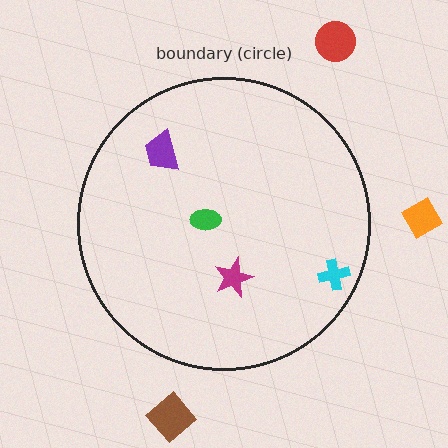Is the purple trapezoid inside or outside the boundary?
Inside.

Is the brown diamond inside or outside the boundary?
Outside.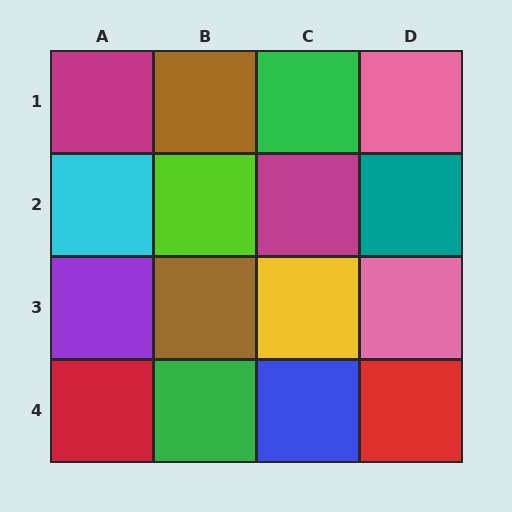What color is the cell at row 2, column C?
Magenta.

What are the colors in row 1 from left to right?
Magenta, brown, green, pink.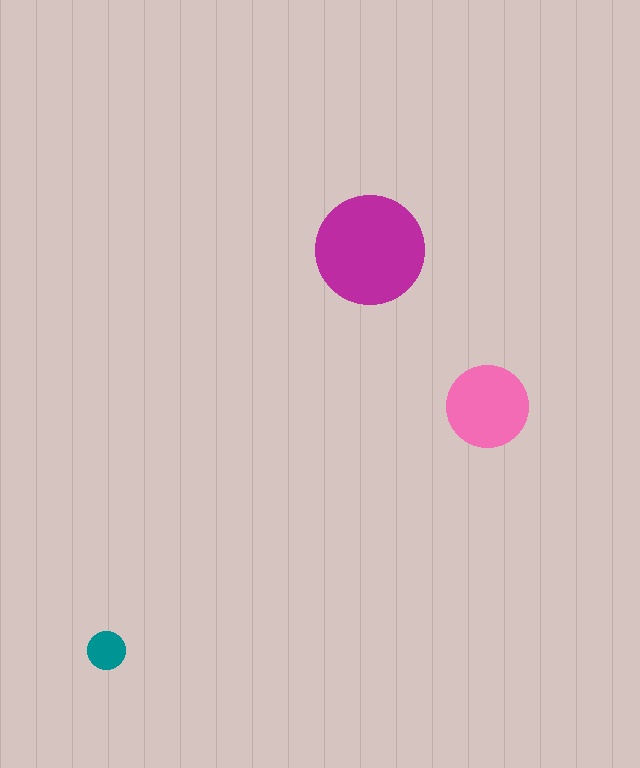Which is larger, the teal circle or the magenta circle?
The magenta one.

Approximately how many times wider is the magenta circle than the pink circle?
About 1.5 times wider.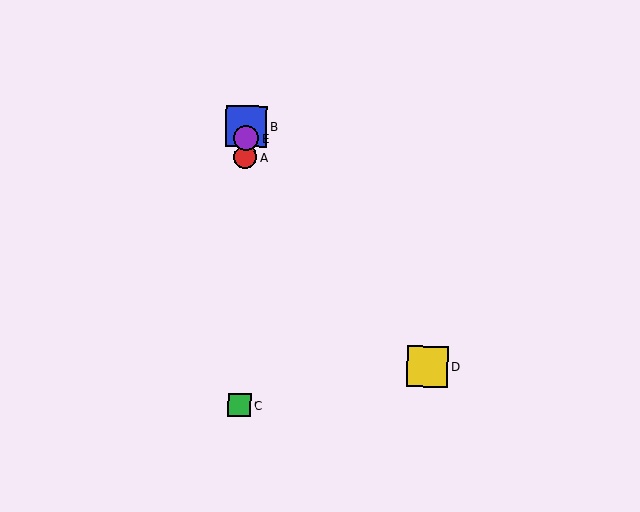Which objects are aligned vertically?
Objects A, B, C, E are aligned vertically.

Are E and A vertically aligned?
Yes, both are at x≈246.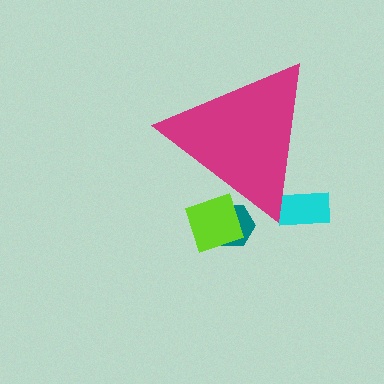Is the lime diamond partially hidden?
Yes, the lime diamond is partially hidden behind the magenta triangle.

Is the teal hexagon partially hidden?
Yes, the teal hexagon is partially hidden behind the magenta triangle.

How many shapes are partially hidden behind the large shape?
3 shapes are partially hidden.